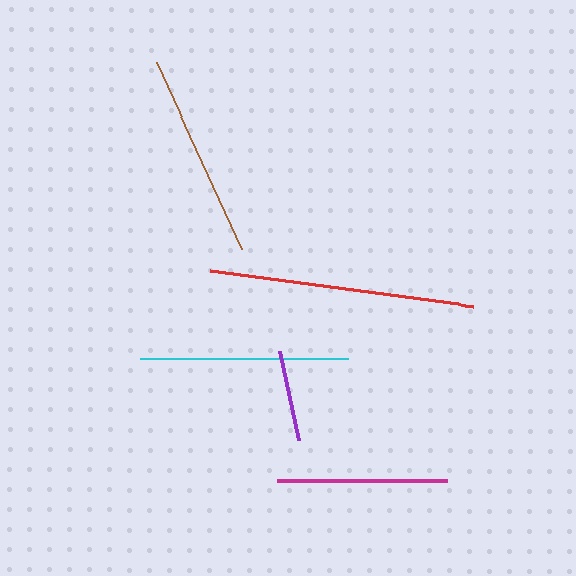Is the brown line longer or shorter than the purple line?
The brown line is longer than the purple line.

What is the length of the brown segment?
The brown segment is approximately 207 pixels long.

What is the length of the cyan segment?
The cyan segment is approximately 208 pixels long.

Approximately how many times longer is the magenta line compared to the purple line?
The magenta line is approximately 1.9 times the length of the purple line.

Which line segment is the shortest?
The purple line is the shortest at approximately 91 pixels.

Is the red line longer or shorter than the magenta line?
The red line is longer than the magenta line.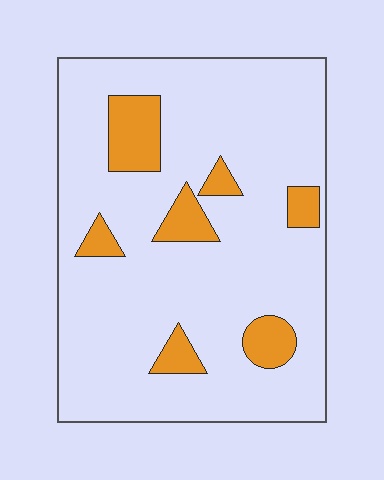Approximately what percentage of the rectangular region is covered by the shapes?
Approximately 15%.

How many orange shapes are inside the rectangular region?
7.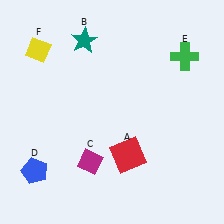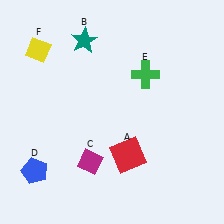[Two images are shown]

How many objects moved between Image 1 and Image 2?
1 object moved between the two images.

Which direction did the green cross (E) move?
The green cross (E) moved left.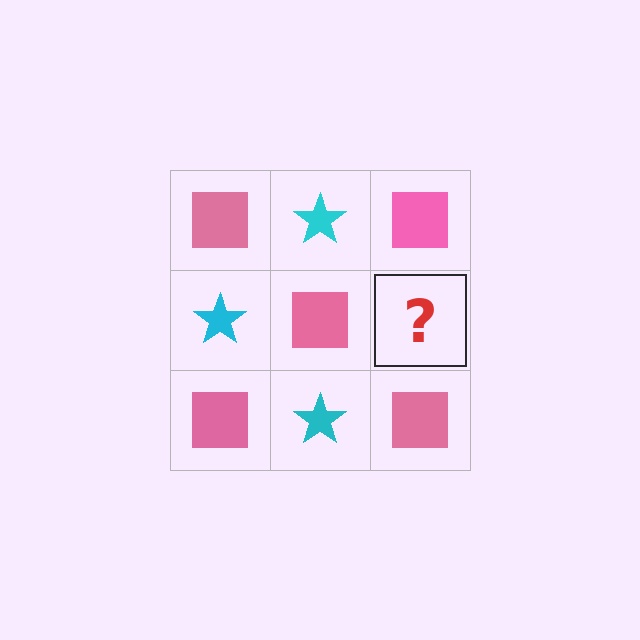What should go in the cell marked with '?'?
The missing cell should contain a cyan star.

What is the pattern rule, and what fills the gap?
The rule is that it alternates pink square and cyan star in a checkerboard pattern. The gap should be filled with a cyan star.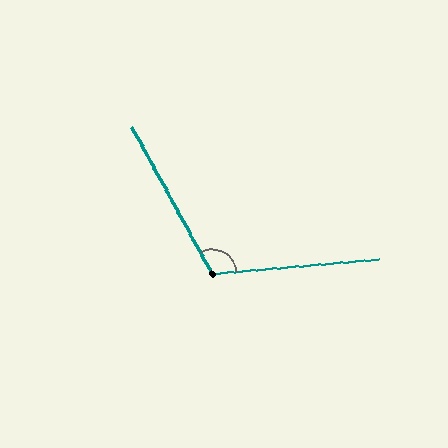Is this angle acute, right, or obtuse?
It is obtuse.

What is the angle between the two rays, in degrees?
Approximately 114 degrees.